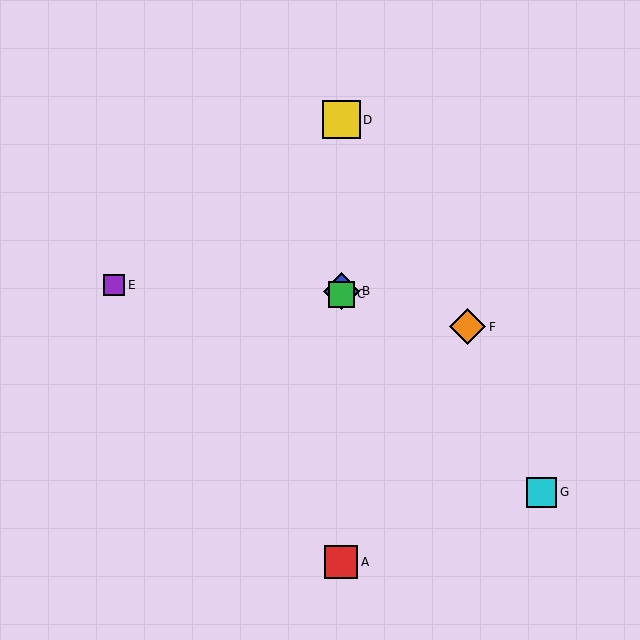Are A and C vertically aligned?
Yes, both are at x≈341.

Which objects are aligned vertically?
Objects A, B, C, D are aligned vertically.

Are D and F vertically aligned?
No, D is at x≈341 and F is at x≈468.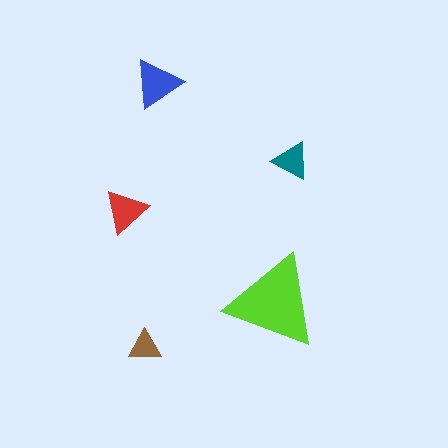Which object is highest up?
The blue triangle is topmost.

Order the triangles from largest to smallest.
the lime one, the blue one, the red one, the teal one, the brown one.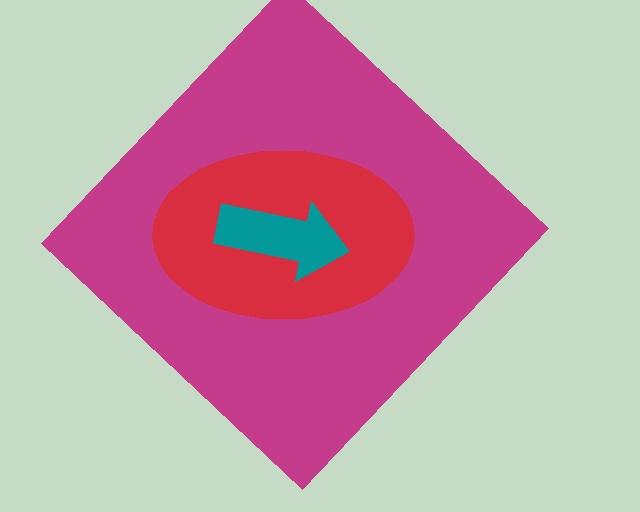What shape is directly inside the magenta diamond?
The red ellipse.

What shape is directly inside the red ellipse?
The teal arrow.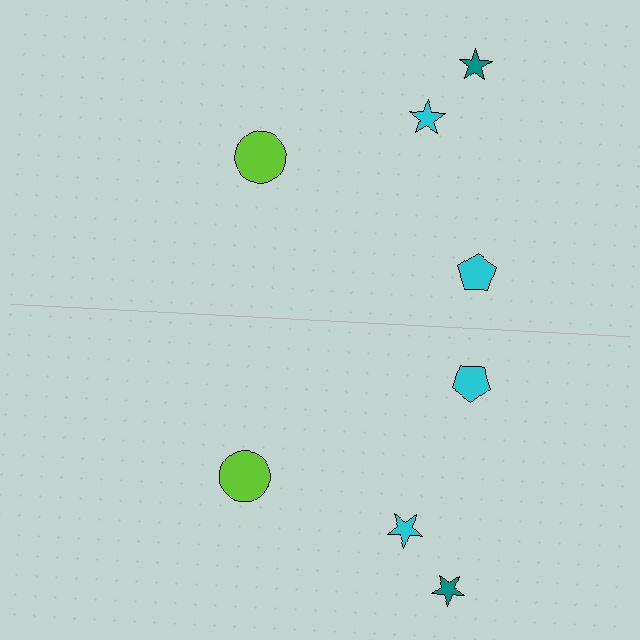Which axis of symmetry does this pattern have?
The pattern has a horizontal axis of symmetry running through the center of the image.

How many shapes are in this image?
There are 8 shapes in this image.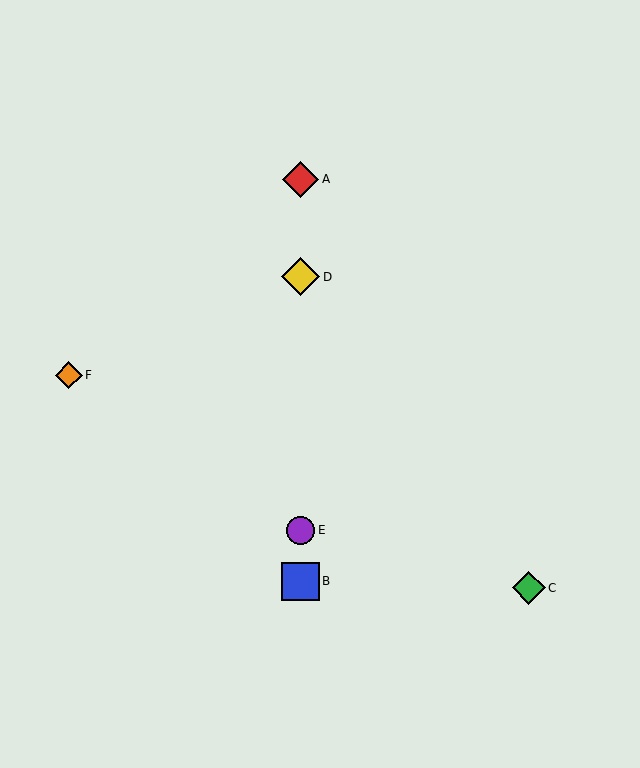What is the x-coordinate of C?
Object C is at x≈529.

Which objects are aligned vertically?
Objects A, B, D, E are aligned vertically.